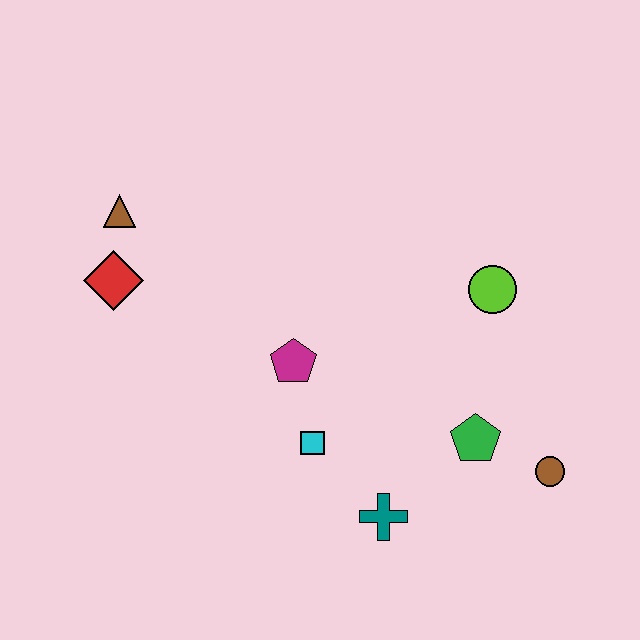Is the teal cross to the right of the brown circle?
No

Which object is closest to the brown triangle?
The red diamond is closest to the brown triangle.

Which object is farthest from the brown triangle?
The brown circle is farthest from the brown triangle.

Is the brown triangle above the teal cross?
Yes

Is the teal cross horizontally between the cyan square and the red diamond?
No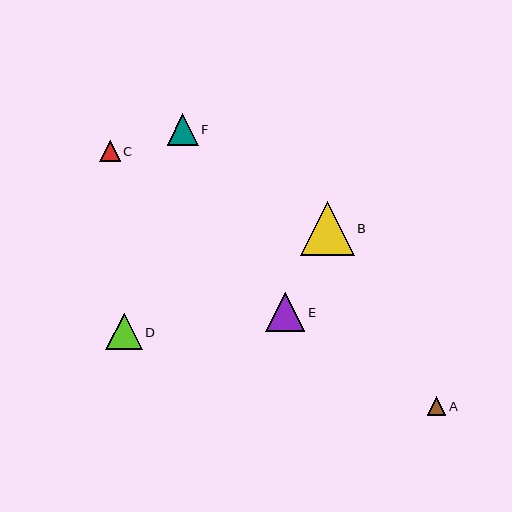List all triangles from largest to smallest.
From largest to smallest: B, E, D, F, C, A.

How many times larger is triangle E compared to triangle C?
Triangle E is approximately 1.9 times the size of triangle C.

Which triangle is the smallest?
Triangle A is the smallest with a size of approximately 18 pixels.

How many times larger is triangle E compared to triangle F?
Triangle E is approximately 1.3 times the size of triangle F.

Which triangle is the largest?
Triangle B is the largest with a size of approximately 54 pixels.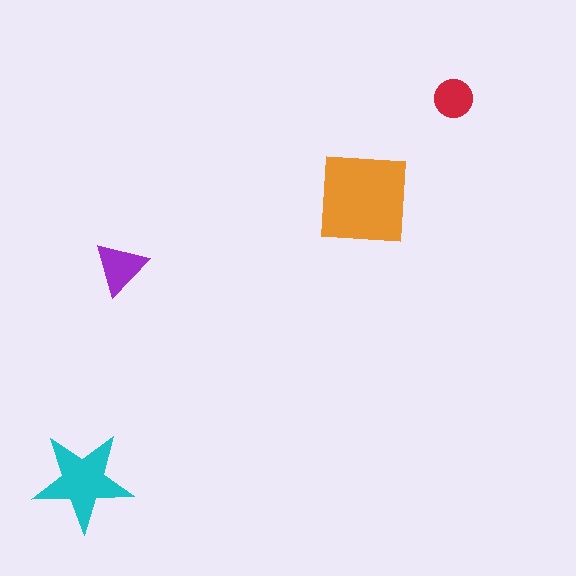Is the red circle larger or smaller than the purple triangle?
Smaller.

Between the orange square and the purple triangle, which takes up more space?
The orange square.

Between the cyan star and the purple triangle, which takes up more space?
The cyan star.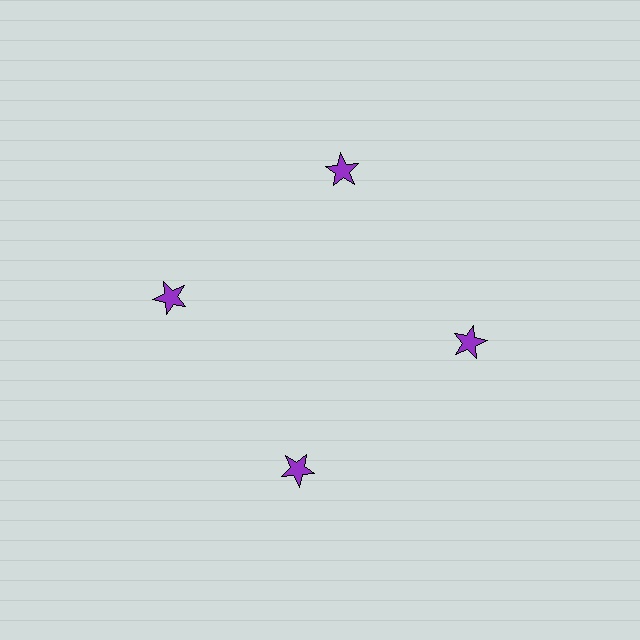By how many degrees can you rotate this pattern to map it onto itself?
The pattern maps onto itself every 90 degrees of rotation.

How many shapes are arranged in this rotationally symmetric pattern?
There are 4 shapes, arranged in 4 groups of 1.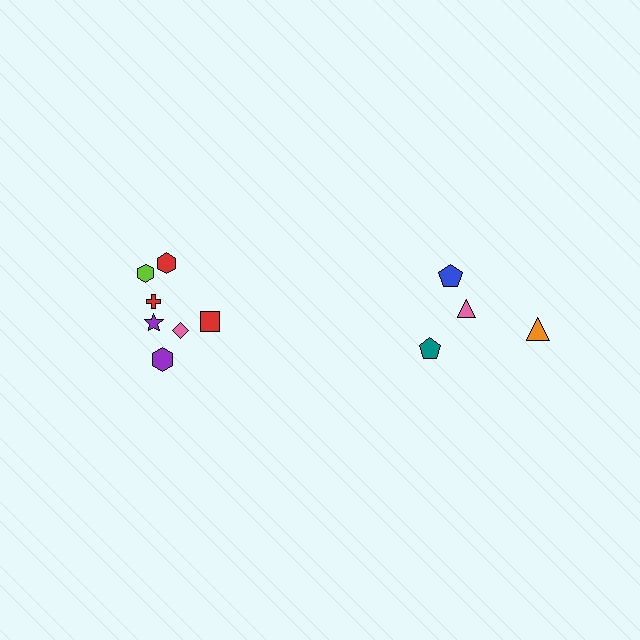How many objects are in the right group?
There are 4 objects.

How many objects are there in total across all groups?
There are 11 objects.